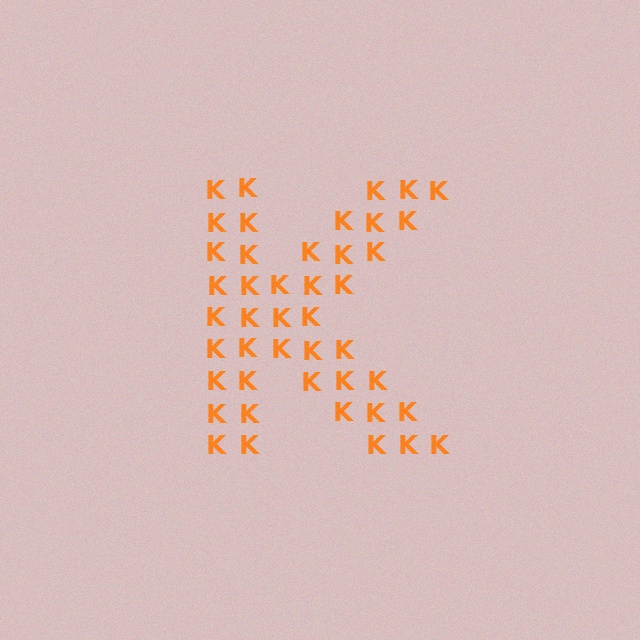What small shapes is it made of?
It is made of small letter K's.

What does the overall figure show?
The overall figure shows the letter K.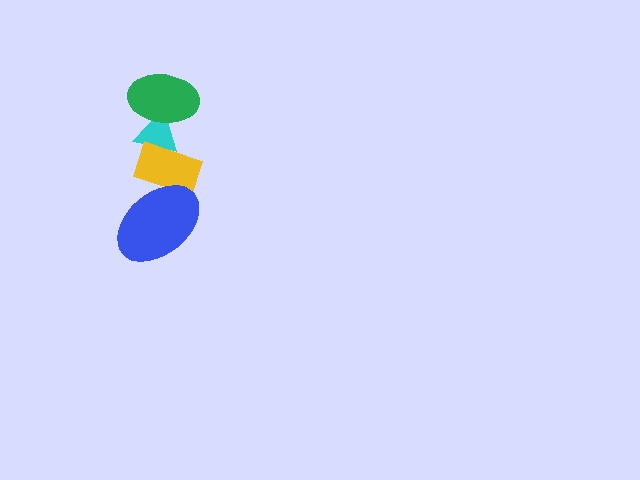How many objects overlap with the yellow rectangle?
2 objects overlap with the yellow rectangle.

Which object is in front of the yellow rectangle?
The blue ellipse is in front of the yellow rectangle.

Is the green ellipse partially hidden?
No, no other shape covers it.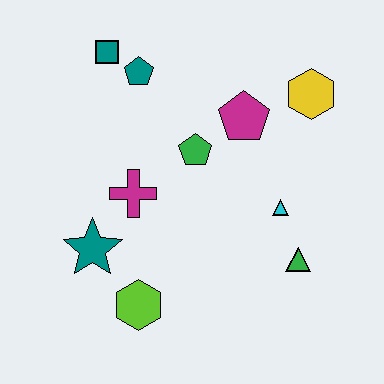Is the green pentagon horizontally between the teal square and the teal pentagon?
No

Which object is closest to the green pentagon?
The magenta pentagon is closest to the green pentagon.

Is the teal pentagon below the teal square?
Yes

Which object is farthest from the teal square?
The green triangle is farthest from the teal square.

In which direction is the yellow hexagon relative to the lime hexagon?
The yellow hexagon is above the lime hexagon.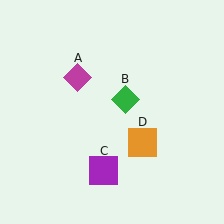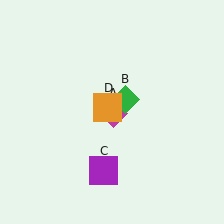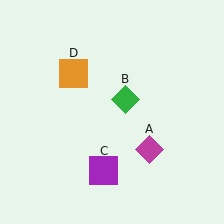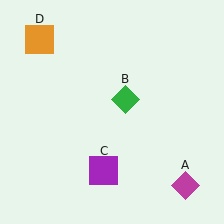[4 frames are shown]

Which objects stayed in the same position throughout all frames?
Green diamond (object B) and purple square (object C) remained stationary.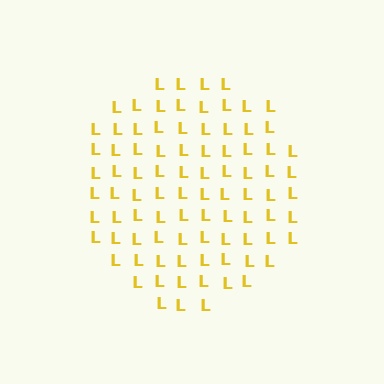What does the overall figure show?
The overall figure shows a circle.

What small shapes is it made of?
It is made of small letter L's.